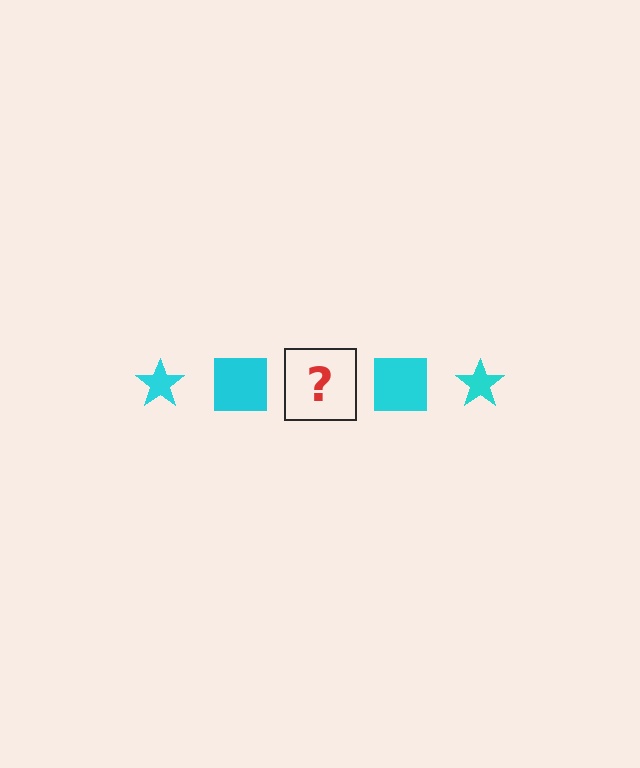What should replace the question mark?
The question mark should be replaced with a cyan star.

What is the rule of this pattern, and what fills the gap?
The rule is that the pattern cycles through star, square shapes in cyan. The gap should be filled with a cyan star.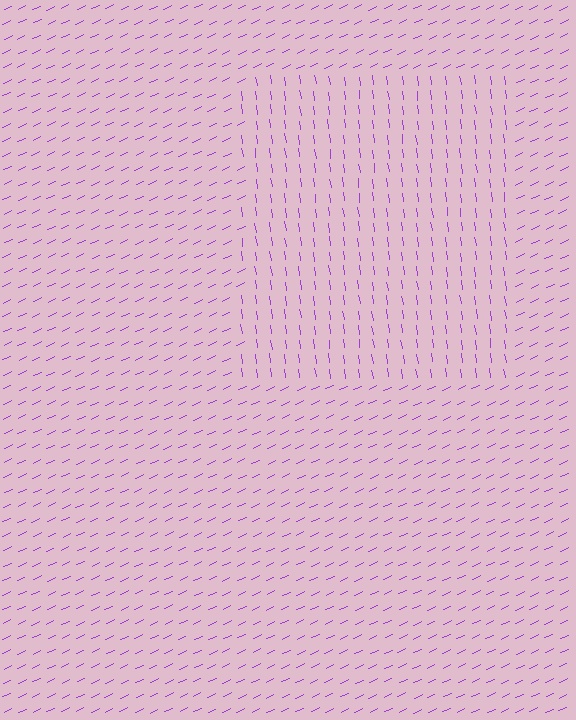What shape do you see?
I see a rectangle.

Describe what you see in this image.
The image is filled with small purple line segments. A rectangle region in the image has lines oriented differently from the surrounding lines, creating a visible texture boundary.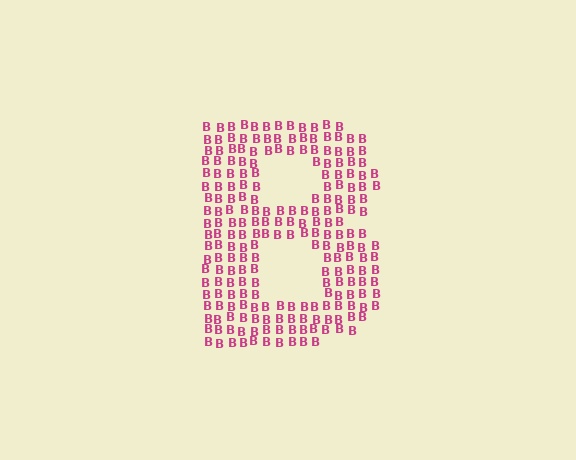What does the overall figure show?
The overall figure shows the letter B.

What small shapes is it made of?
It is made of small letter B's.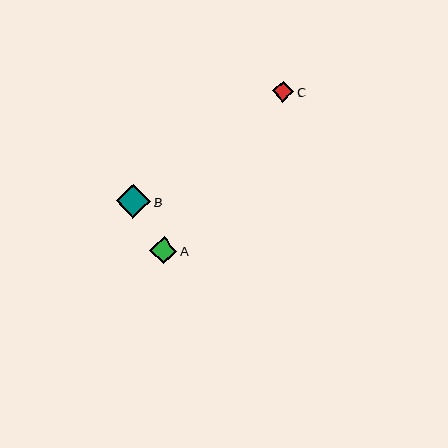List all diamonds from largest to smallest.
From largest to smallest: B, A, C.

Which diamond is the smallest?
Diamond C is the smallest with a size of approximately 21 pixels.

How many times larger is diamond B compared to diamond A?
Diamond B is approximately 1.3 times the size of diamond A.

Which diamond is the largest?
Diamond B is the largest with a size of approximately 34 pixels.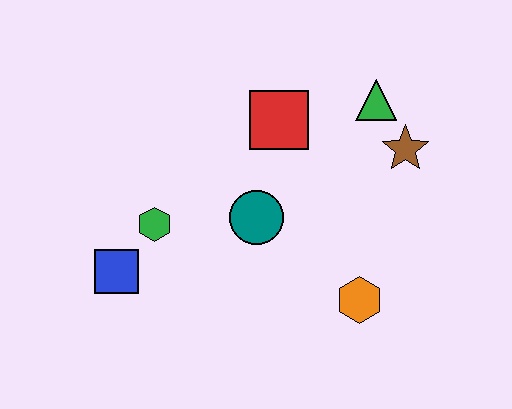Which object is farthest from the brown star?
The blue square is farthest from the brown star.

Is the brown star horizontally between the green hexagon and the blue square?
No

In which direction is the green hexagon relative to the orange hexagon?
The green hexagon is to the left of the orange hexagon.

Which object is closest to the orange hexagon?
The teal circle is closest to the orange hexagon.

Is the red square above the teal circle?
Yes